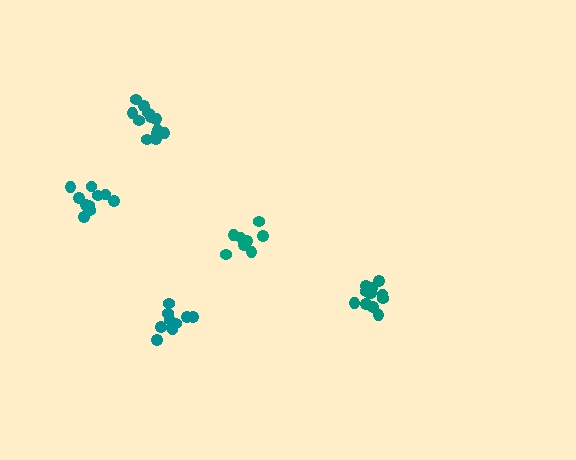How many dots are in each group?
Group 1: 11 dots, Group 2: 12 dots, Group 3: 14 dots, Group 4: 8 dots, Group 5: 10 dots (55 total).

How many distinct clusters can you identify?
There are 5 distinct clusters.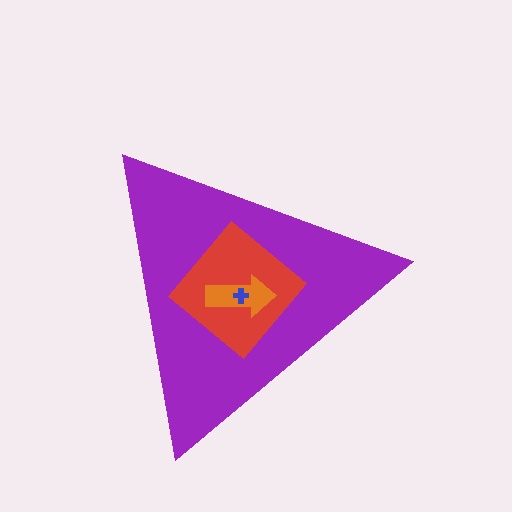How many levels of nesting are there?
4.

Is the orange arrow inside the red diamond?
Yes.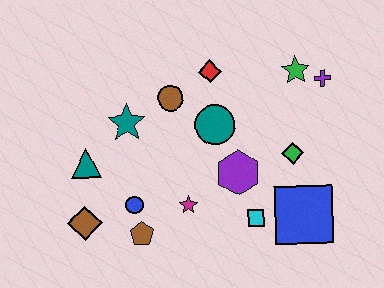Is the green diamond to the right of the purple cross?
No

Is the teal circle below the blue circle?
No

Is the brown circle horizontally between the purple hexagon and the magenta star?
No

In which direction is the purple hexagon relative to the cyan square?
The purple hexagon is above the cyan square.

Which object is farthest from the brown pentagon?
The purple cross is farthest from the brown pentagon.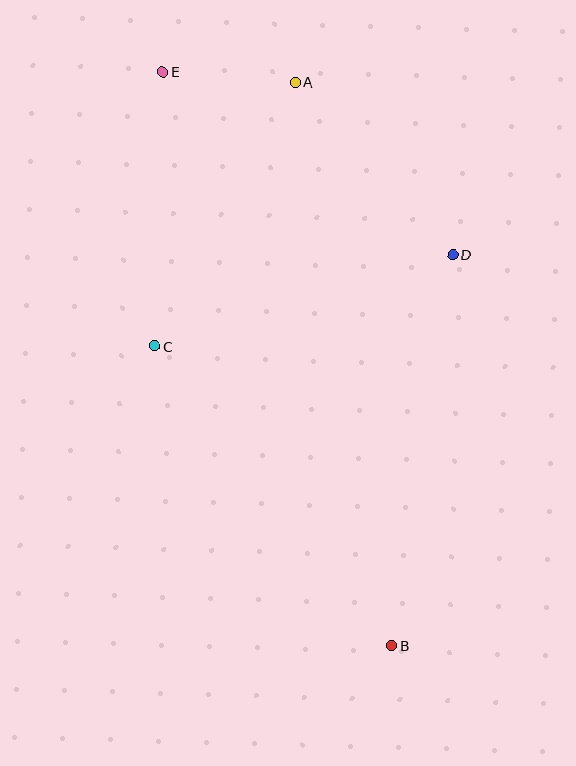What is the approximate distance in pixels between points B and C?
The distance between B and C is approximately 382 pixels.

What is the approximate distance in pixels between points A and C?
The distance between A and C is approximately 299 pixels.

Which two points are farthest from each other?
Points B and E are farthest from each other.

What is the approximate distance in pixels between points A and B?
The distance between A and B is approximately 571 pixels.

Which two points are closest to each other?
Points A and E are closest to each other.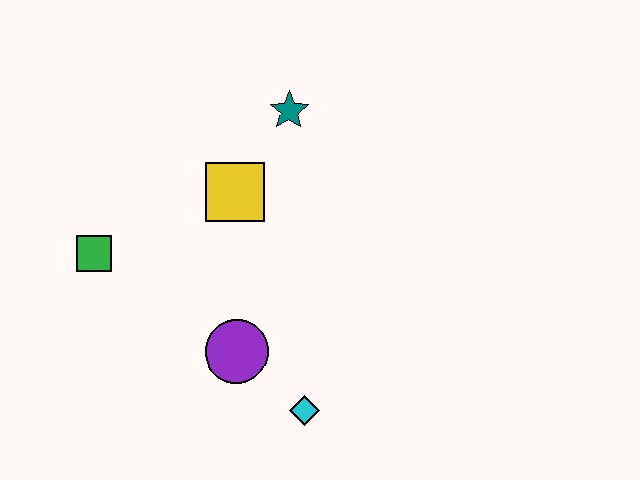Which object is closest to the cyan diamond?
The purple circle is closest to the cyan diamond.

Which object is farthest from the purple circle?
The teal star is farthest from the purple circle.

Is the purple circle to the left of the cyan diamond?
Yes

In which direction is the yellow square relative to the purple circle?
The yellow square is above the purple circle.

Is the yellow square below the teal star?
Yes